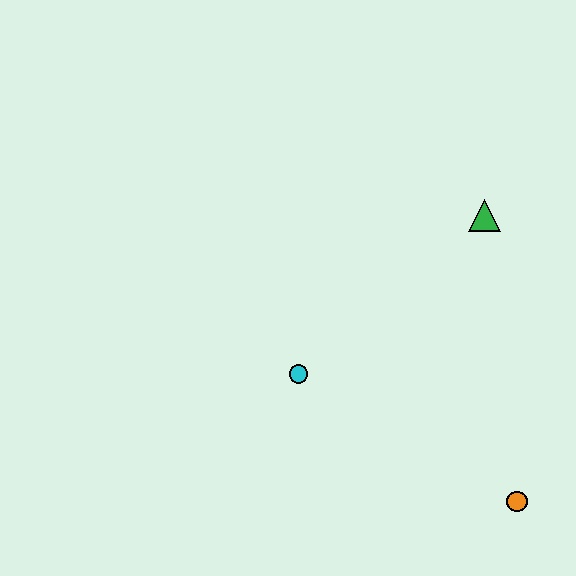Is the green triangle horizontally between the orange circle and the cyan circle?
Yes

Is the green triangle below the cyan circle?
No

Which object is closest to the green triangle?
The cyan circle is closest to the green triangle.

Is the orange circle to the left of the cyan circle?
No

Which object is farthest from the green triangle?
The orange circle is farthest from the green triangle.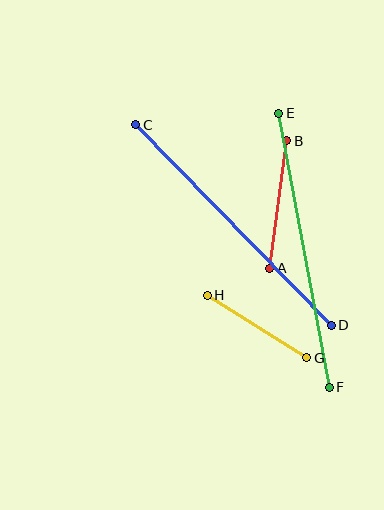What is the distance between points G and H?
The distance is approximately 118 pixels.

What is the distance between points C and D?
The distance is approximately 280 pixels.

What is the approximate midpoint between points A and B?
The midpoint is at approximately (278, 205) pixels.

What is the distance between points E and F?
The distance is approximately 278 pixels.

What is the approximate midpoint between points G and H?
The midpoint is at approximately (257, 327) pixels.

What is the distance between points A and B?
The distance is approximately 129 pixels.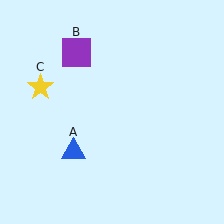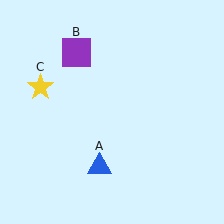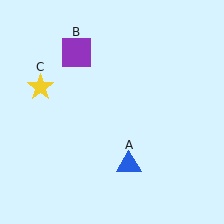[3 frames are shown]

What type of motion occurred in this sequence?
The blue triangle (object A) rotated counterclockwise around the center of the scene.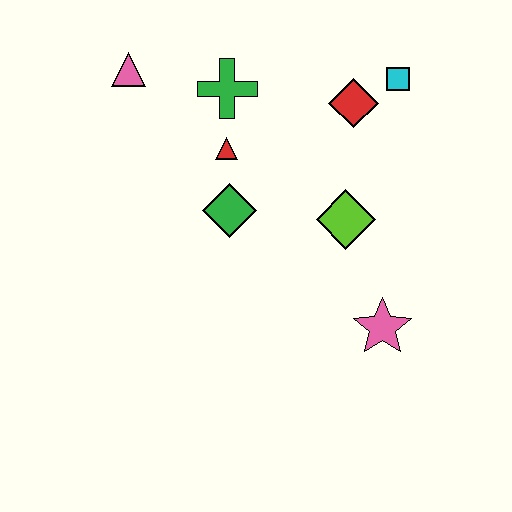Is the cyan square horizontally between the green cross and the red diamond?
No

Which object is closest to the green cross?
The red triangle is closest to the green cross.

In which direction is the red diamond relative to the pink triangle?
The red diamond is to the right of the pink triangle.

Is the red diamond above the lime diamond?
Yes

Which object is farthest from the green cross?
The pink star is farthest from the green cross.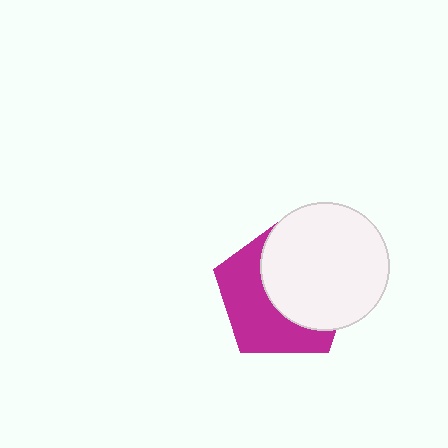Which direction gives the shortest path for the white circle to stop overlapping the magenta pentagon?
Moving right gives the shortest separation.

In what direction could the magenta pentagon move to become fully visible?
The magenta pentagon could move left. That would shift it out from behind the white circle entirely.